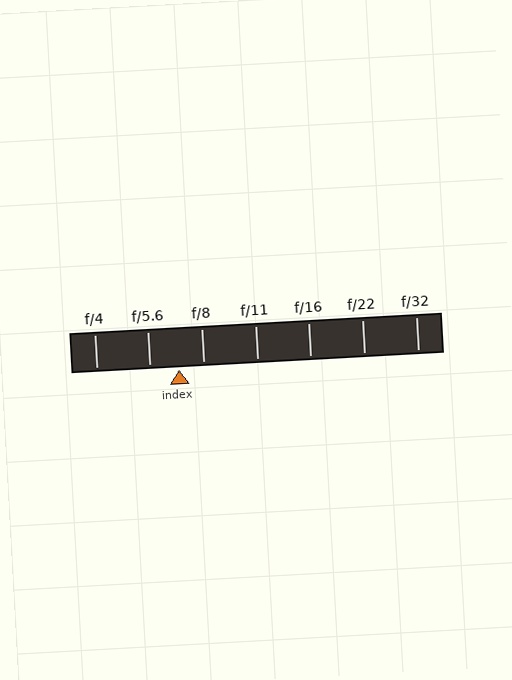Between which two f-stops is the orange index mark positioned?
The index mark is between f/5.6 and f/8.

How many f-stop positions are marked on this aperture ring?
There are 7 f-stop positions marked.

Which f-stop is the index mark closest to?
The index mark is closest to f/8.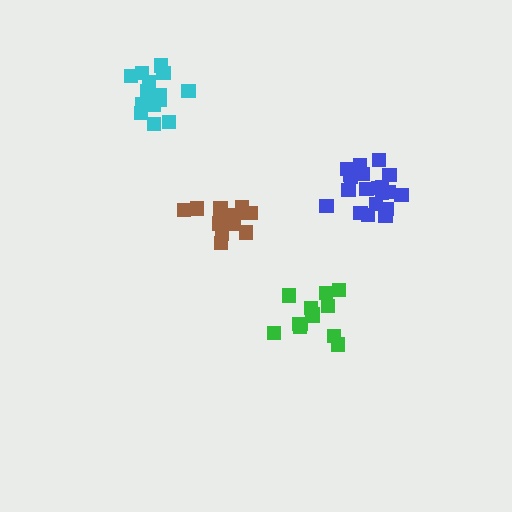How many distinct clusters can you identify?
There are 4 distinct clusters.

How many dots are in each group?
Group 1: 20 dots, Group 2: 15 dots, Group 3: 14 dots, Group 4: 14 dots (63 total).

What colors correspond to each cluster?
The clusters are colored: blue, cyan, green, brown.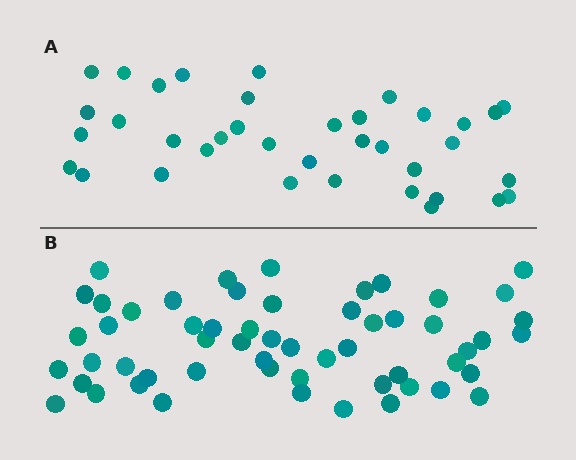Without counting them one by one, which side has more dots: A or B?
Region B (the bottom region) has more dots.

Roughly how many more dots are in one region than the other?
Region B has approximately 20 more dots than region A.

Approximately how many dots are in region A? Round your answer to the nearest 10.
About 40 dots. (The exact count is 37, which rounds to 40.)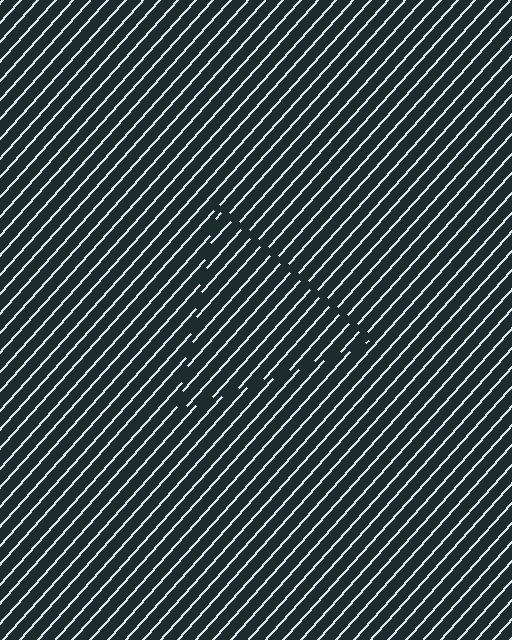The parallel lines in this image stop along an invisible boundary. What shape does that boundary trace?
An illusory triangle. The interior of the shape contains the same grating, shifted by half a period — the contour is defined by the phase discontinuity where line-ends from the inner and outer gratings abut.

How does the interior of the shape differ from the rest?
The interior of the shape contains the same grating, shifted by half a period — the contour is defined by the phase discontinuity where line-ends from the inner and outer gratings abut.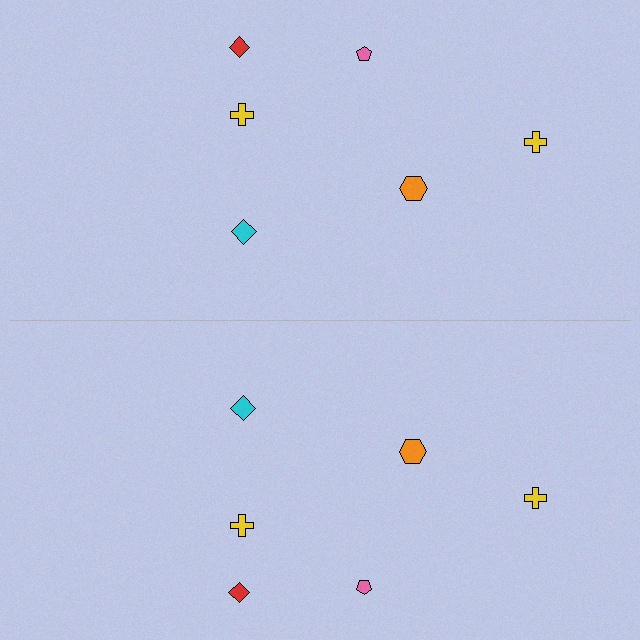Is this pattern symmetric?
Yes, this pattern has bilateral (reflection) symmetry.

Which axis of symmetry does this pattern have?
The pattern has a horizontal axis of symmetry running through the center of the image.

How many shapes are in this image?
There are 12 shapes in this image.